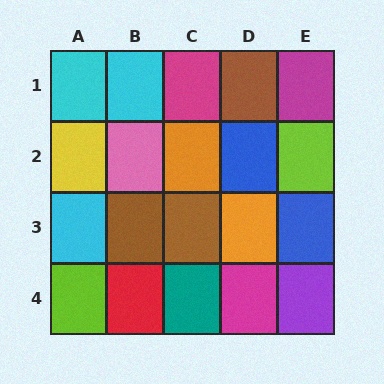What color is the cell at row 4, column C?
Teal.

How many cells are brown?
3 cells are brown.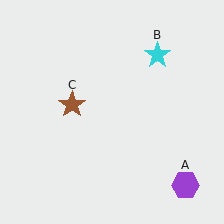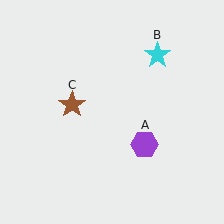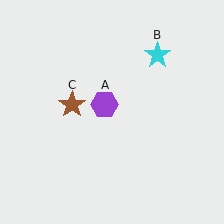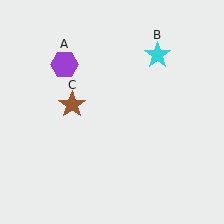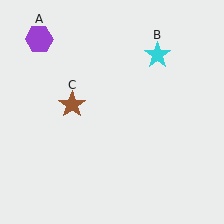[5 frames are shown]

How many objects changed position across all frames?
1 object changed position: purple hexagon (object A).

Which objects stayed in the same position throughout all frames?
Cyan star (object B) and brown star (object C) remained stationary.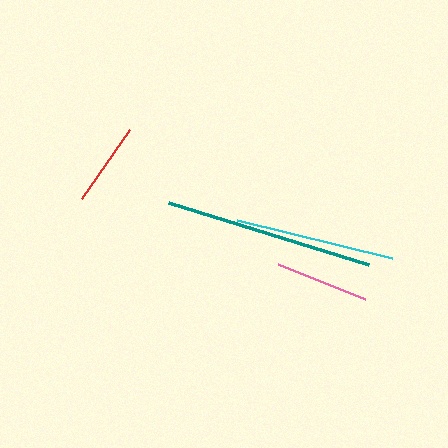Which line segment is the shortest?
The red line is the shortest at approximately 84 pixels.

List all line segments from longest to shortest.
From longest to shortest: teal, cyan, pink, red.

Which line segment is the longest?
The teal line is the longest at approximately 209 pixels.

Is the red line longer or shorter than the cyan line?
The cyan line is longer than the red line.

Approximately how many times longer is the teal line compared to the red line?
The teal line is approximately 2.5 times the length of the red line.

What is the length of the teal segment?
The teal segment is approximately 209 pixels long.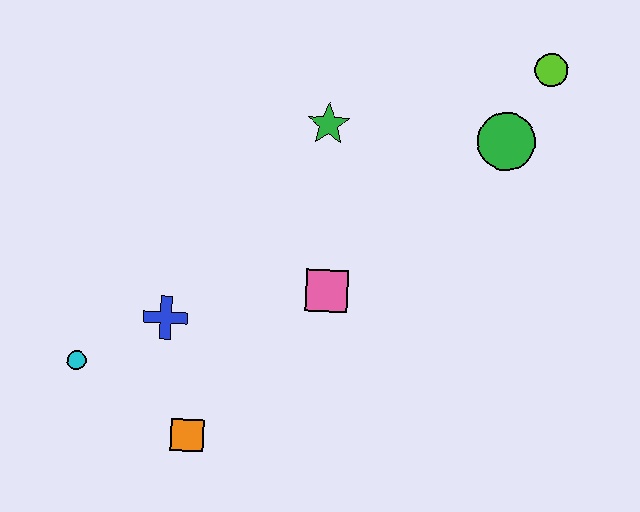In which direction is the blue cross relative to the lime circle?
The blue cross is to the left of the lime circle.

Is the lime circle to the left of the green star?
No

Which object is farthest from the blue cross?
The lime circle is farthest from the blue cross.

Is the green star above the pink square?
Yes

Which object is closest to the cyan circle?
The blue cross is closest to the cyan circle.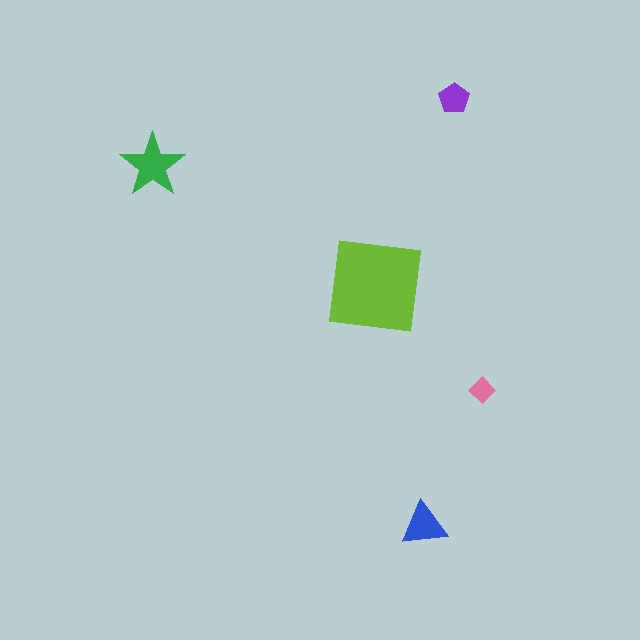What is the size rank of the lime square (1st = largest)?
1st.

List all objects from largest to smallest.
The lime square, the green star, the blue triangle, the purple pentagon, the pink diamond.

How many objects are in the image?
There are 5 objects in the image.